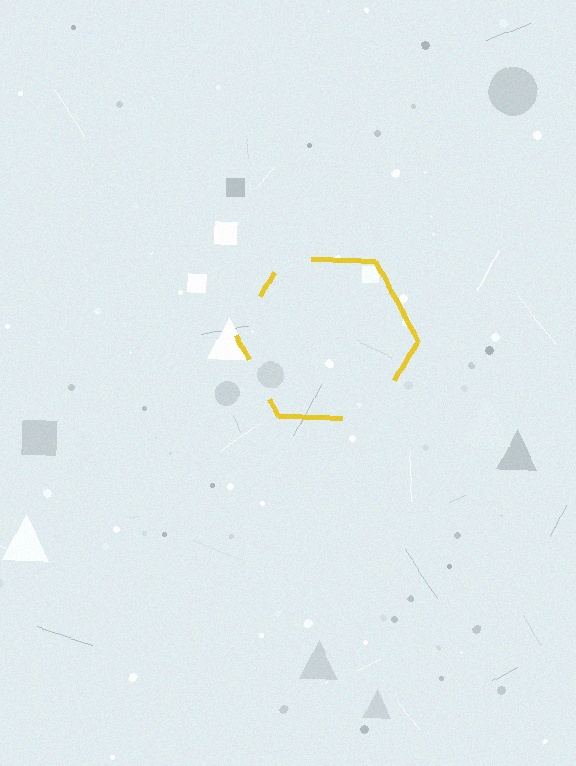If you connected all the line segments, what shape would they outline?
They would outline a hexagon.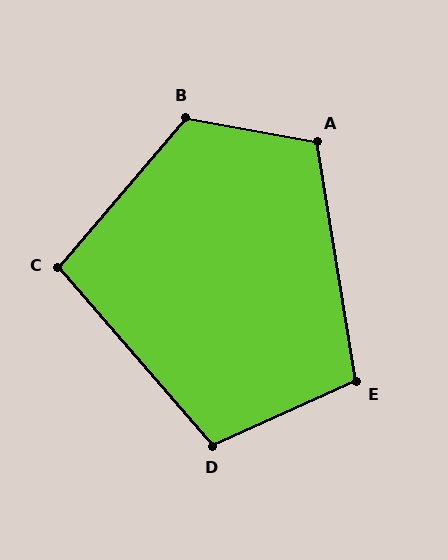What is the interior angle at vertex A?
Approximately 110 degrees (obtuse).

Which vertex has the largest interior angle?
B, at approximately 120 degrees.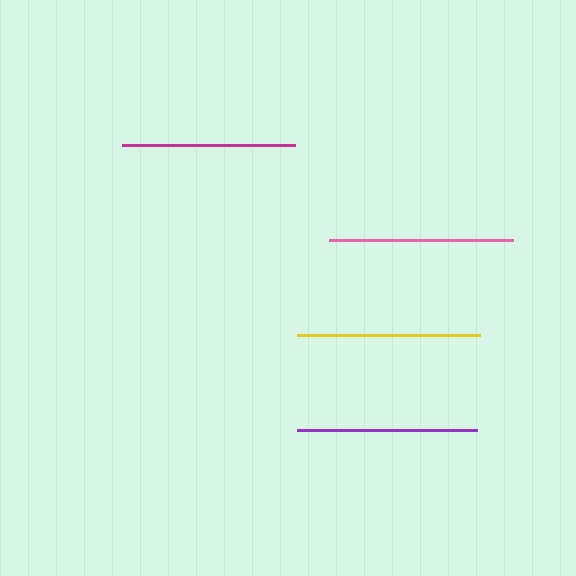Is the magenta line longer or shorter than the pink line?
The pink line is longer than the magenta line.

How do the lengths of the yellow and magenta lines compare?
The yellow and magenta lines are approximately the same length.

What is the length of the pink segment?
The pink segment is approximately 185 pixels long.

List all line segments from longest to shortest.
From longest to shortest: pink, yellow, purple, magenta.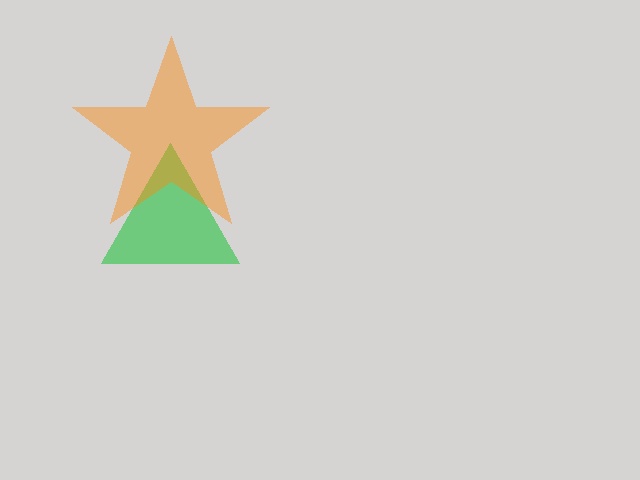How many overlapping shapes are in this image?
There are 2 overlapping shapes in the image.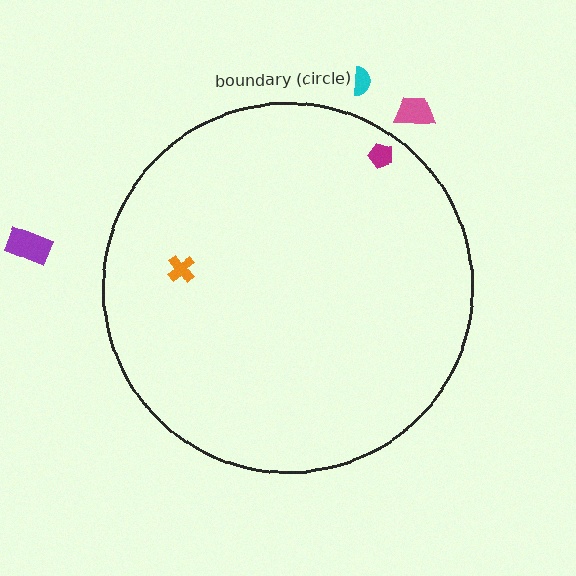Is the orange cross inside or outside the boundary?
Inside.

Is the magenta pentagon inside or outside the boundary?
Inside.